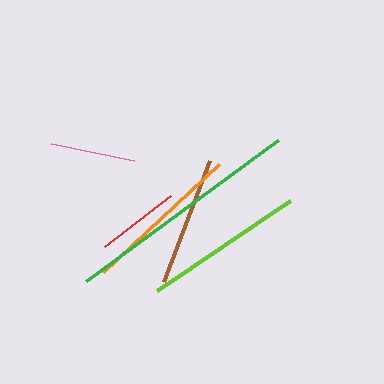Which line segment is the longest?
The green line is the longest at approximately 239 pixels.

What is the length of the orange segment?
The orange segment is approximately 158 pixels long.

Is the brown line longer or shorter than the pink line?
The brown line is longer than the pink line.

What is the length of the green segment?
The green segment is approximately 239 pixels long.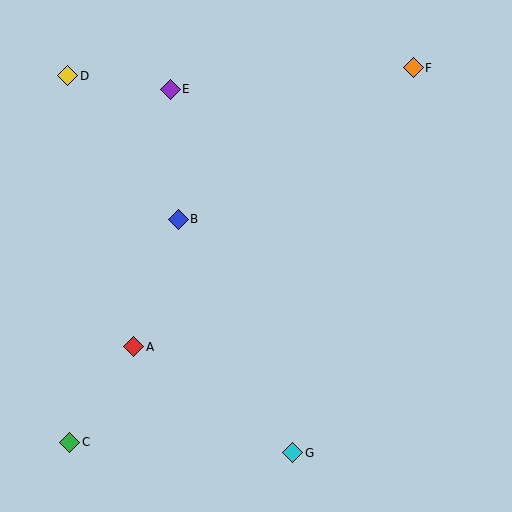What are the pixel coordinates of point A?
Point A is at (134, 347).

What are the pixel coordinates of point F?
Point F is at (413, 68).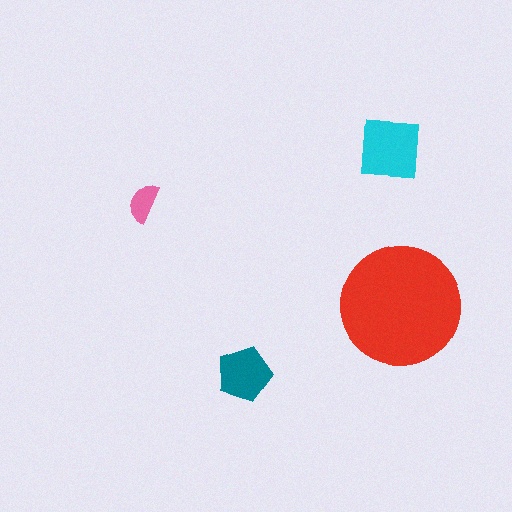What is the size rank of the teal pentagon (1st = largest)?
3rd.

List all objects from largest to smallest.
The red circle, the cyan square, the teal pentagon, the pink semicircle.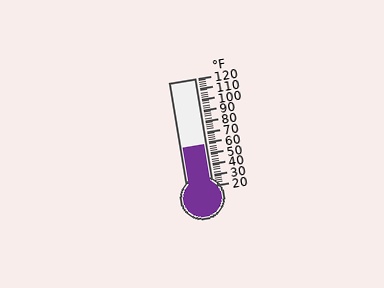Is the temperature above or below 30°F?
The temperature is above 30°F.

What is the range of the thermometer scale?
The thermometer scale ranges from 20°F to 120°F.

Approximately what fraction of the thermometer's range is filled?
The thermometer is filled to approximately 40% of its range.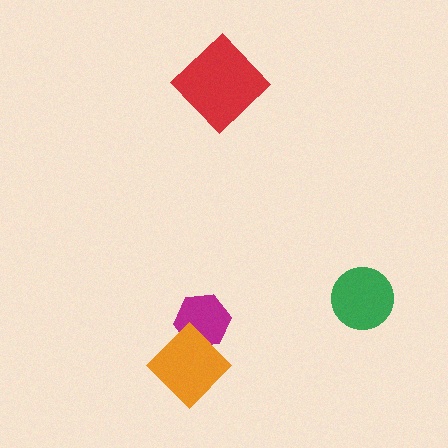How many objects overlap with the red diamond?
0 objects overlap with the red diamond.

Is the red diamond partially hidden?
No, no other shape covers it.